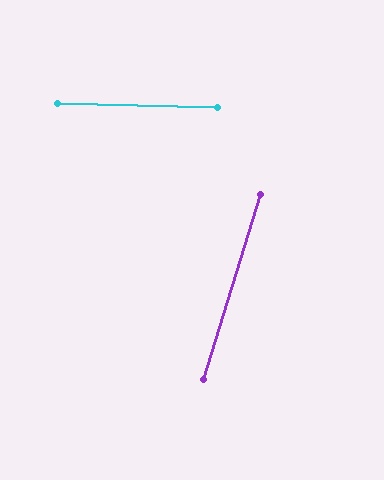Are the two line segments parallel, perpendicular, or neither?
Neither parallel nor perpendicular — they differ by about 74°.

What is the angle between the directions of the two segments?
Approximately 74 degrees.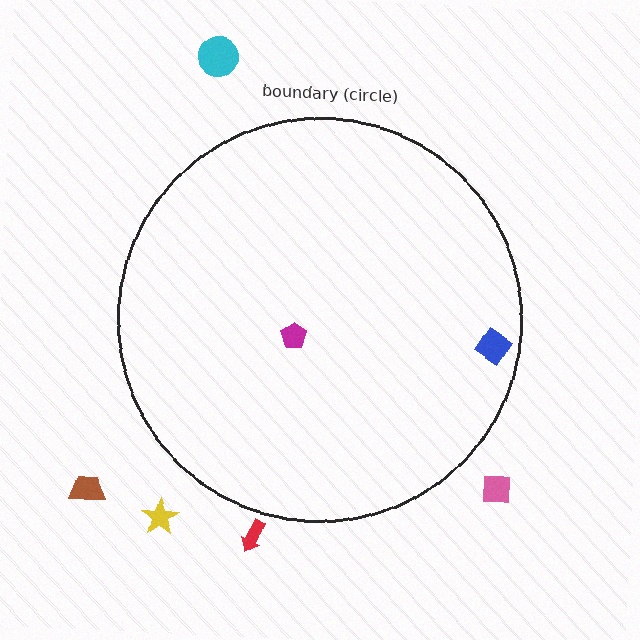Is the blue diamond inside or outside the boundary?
Inside.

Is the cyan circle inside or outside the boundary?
Outside.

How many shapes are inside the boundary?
2 inside, 5 outside.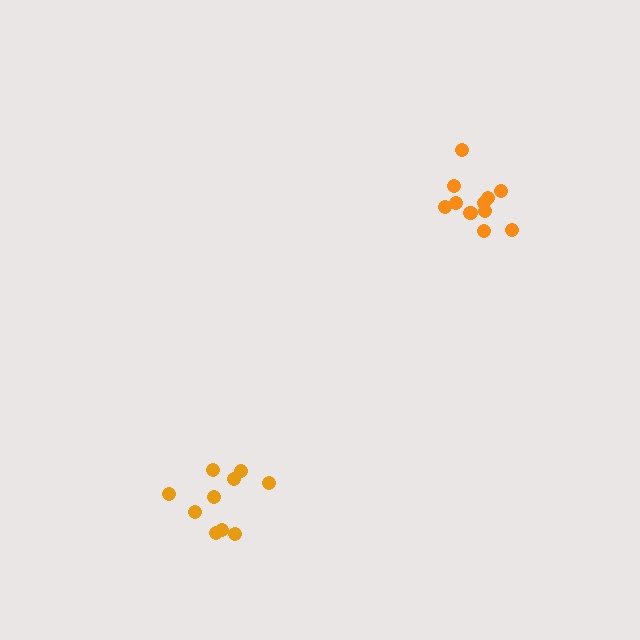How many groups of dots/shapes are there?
There are 2 groups.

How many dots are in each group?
Group 1: 10 dots, Group 2: 11 dots (21 total).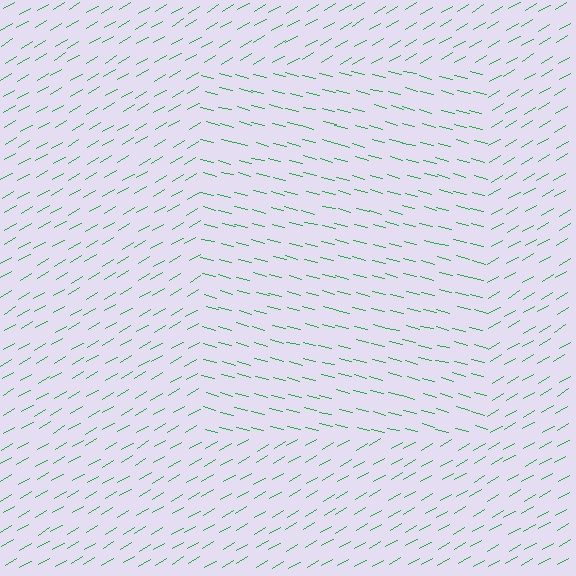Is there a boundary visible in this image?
Yes, there is a texture boundary formed by a change in line orientation.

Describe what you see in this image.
The image is filled with small green line segments. A rectangle region in the image has lines oriented differently from the surrounding lines, creating a visible texture boundary.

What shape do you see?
I see a rectangle.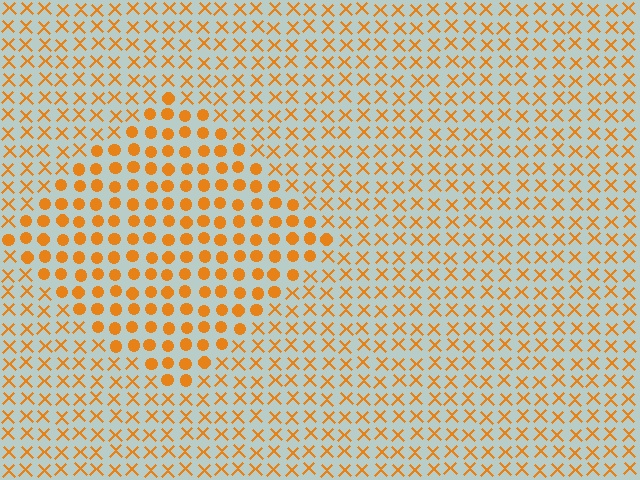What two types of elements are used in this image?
The image uses circles inside the diamond region and X marks outside it.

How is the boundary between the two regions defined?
The boundary is defined by a change in element shape: circles inside vs. X marks outside. All elements share the same color and spacing.